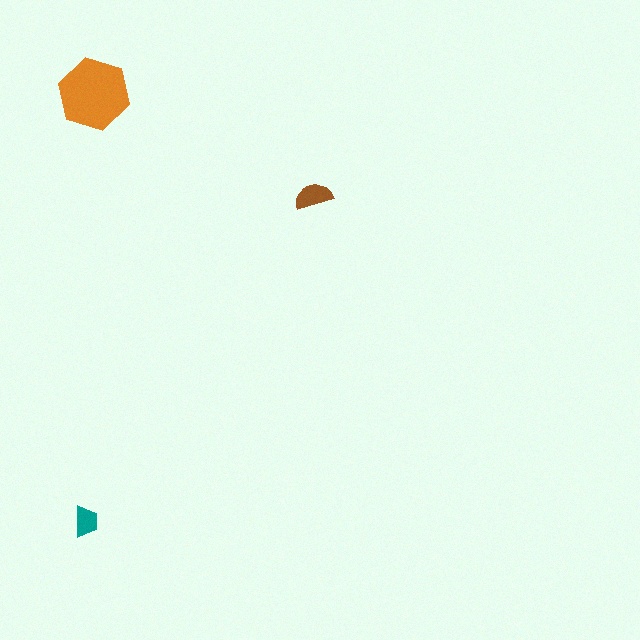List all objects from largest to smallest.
The orange hexagon, the brown semicircle, the teal trapezoid.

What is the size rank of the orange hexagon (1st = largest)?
1st.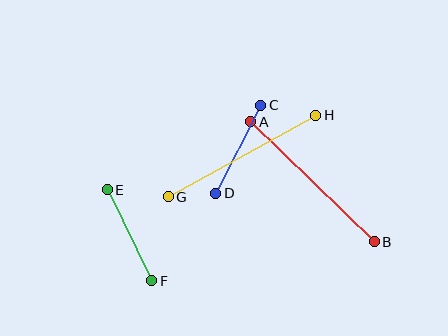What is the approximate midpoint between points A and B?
The midpoint is at approximately (312, 182) pixels.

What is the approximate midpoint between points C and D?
The midpoint is at approximately (238, 149) pixels.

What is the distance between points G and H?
The distance is approximately 169 pixels.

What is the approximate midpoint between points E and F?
The midpoint is at approximately (130, 235) pixels.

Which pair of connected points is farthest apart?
Points A and B are farthest apart.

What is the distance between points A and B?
The distance is approximately 172 pixels.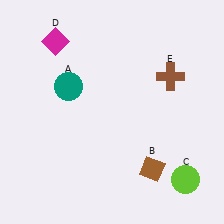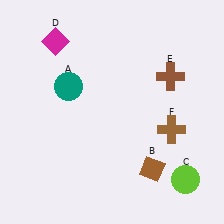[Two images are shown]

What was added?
A brown cross (F) was added in Image 2.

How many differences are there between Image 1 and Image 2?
There is 1 difference between the two images.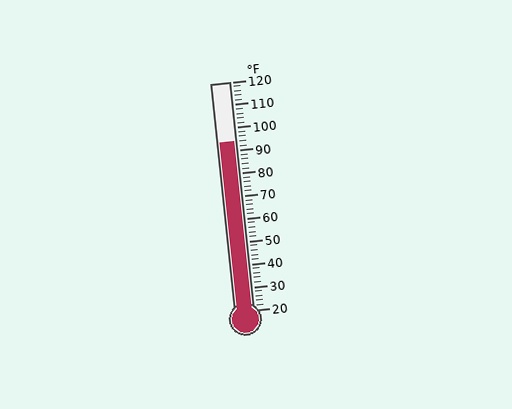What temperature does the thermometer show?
The thermometer shows approximately 94°F.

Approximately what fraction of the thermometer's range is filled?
The thermometer is filled to approximately 75% of its range.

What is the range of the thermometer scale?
The thermometer scale ranges from 20°F to 120°F.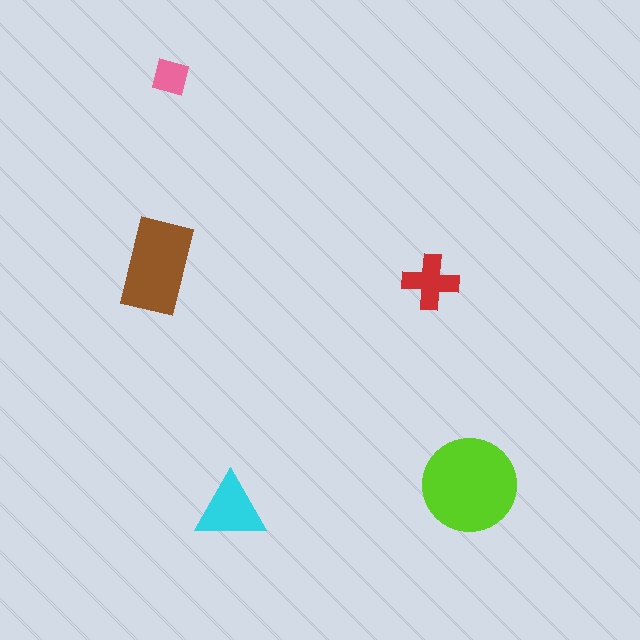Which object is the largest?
The lime circle.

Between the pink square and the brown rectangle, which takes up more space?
The brown rectangle.